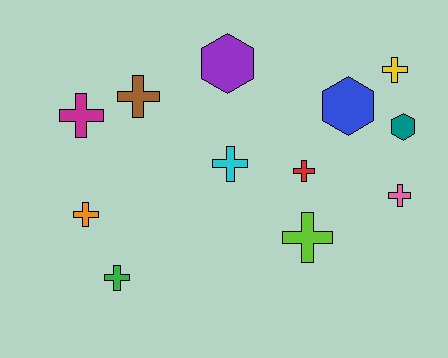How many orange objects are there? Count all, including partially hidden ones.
There is 1 orange object.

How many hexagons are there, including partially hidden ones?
There are 3 hexagons.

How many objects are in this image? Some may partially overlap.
There are 12 objects.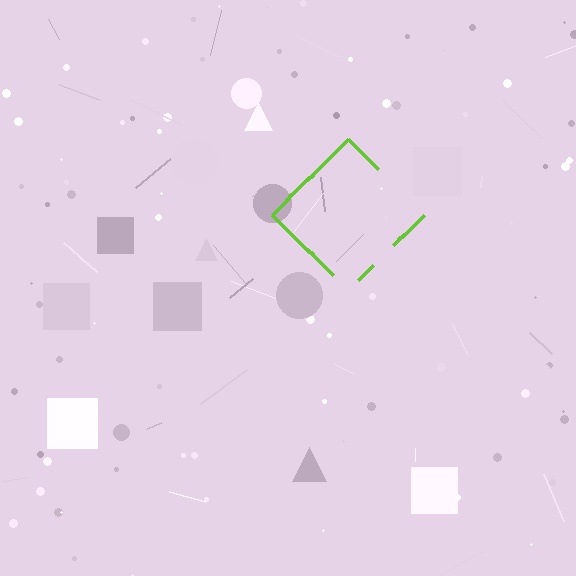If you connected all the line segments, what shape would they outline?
They would outline a diamond.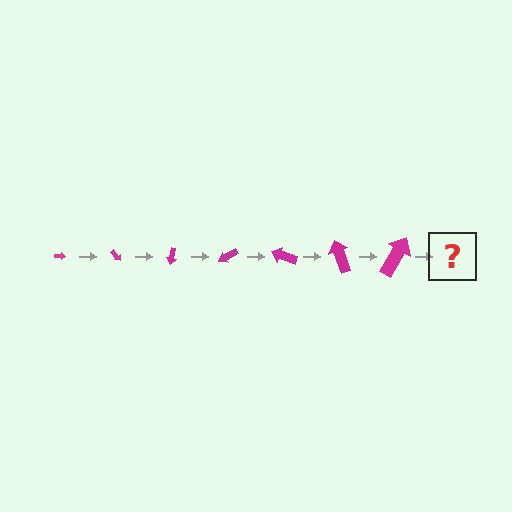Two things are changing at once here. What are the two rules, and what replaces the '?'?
The two rules are that the arrow grows larger each step and it rotates 50 degrees each step. The '?' should be an arrow, larger than the previous one and rotated 350 degrees from the start.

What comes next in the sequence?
The next element should be an arrow, larger than the previous one and rotated 350 degrees from the start.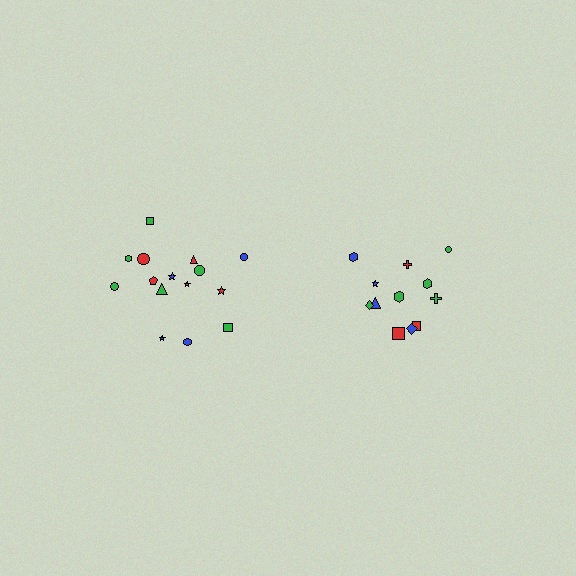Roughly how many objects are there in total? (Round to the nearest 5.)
Roughly 25 objects in total.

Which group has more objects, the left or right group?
The left group.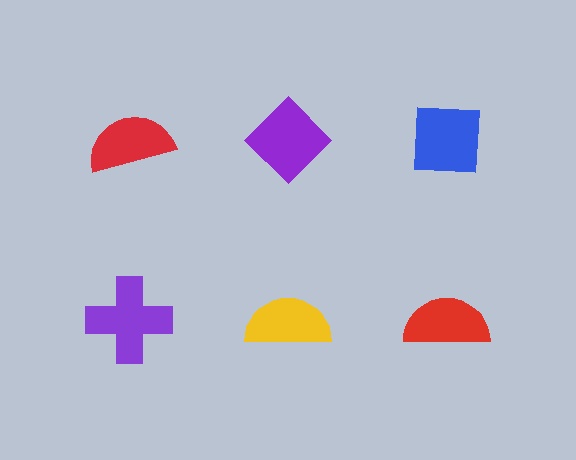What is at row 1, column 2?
A purple diamond.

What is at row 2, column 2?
A yellow semicircle.